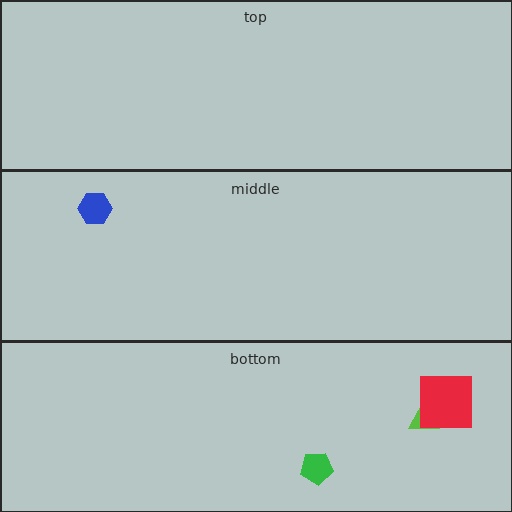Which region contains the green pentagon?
The bottom region.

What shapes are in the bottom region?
The green pentagon, the lime triangle, the red square.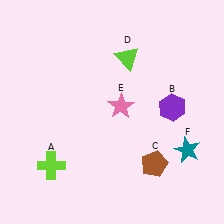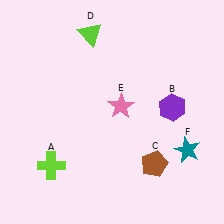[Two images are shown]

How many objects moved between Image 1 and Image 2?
1 object moved between the two images.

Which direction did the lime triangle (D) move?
The lime triangle (D) moved left.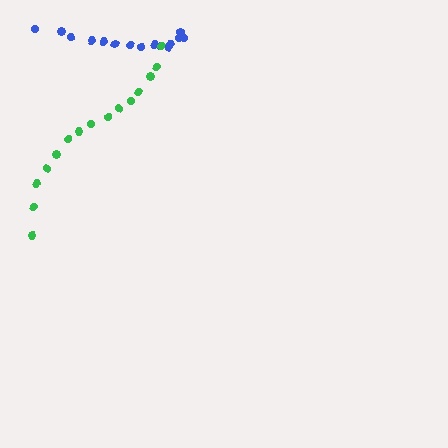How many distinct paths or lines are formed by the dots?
There are 2 distinct paths.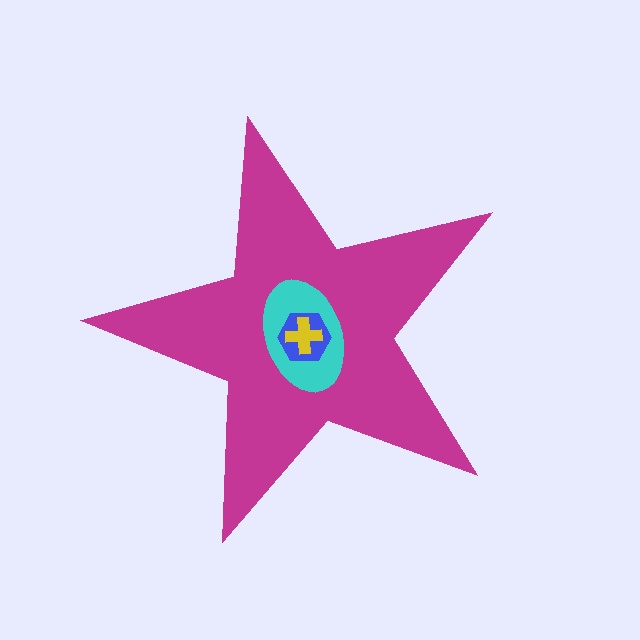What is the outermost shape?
The magenta star.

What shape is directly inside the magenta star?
The cyan ellipse.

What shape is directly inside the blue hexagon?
The yellow cross.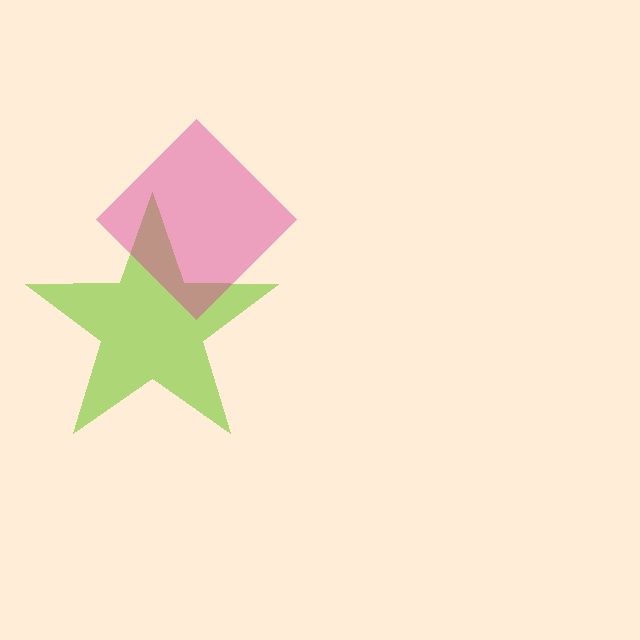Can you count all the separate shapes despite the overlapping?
Yes, there are 2 separate shapes.